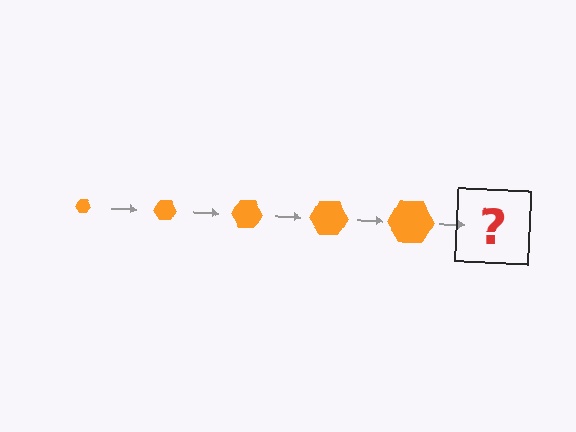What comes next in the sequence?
The next element should be an orange hexagon, larger than the previous one.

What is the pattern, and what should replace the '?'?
The pattern is that the hexagon gets progressively larger each step. The '?' should be an orange hexagon, larger than the previous one.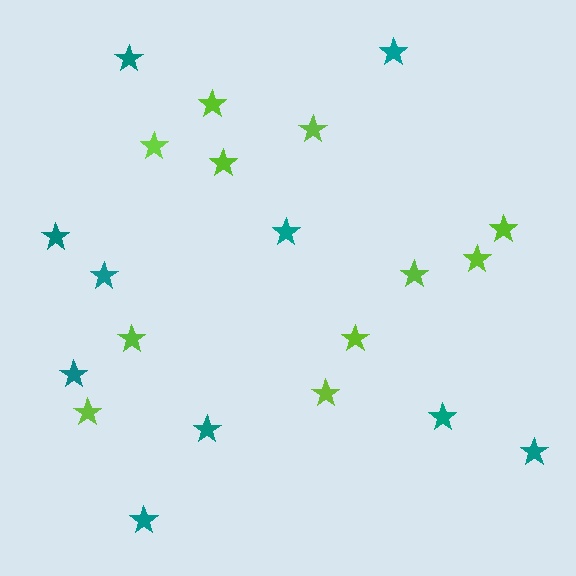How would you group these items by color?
There are 2 groups: one group of lime stars (11) and one group of teal stars (10).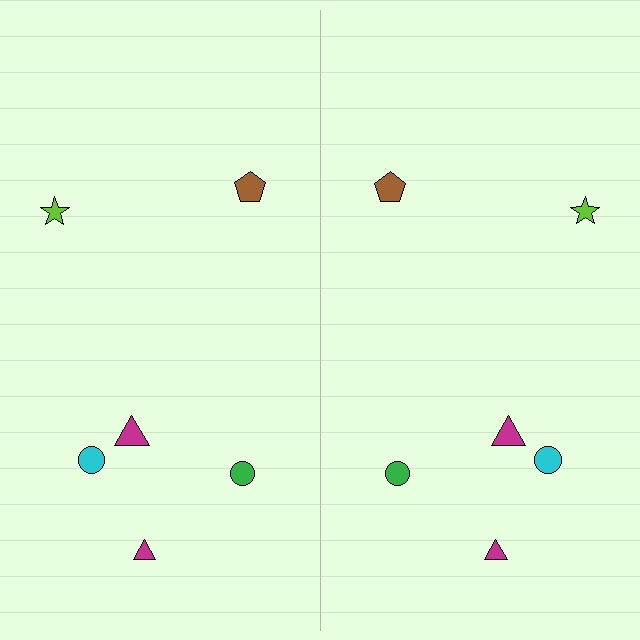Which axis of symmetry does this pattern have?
The pattern has a vertical axis of symmetry running through the center of the image.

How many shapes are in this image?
There are 12 shapes in this image.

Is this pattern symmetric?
Yes, this pattern has bilateral (reflection) symmetry.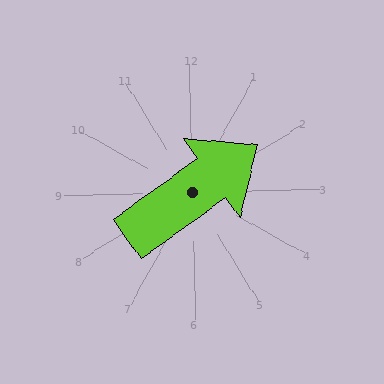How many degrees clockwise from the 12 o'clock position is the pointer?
Approximately 56 degrees.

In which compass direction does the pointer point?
Northeast.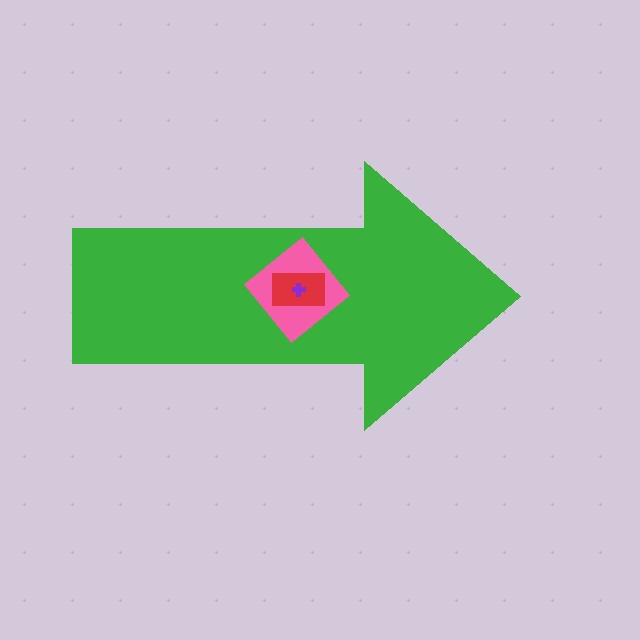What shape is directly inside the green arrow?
The pink diamond.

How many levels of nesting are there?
4.